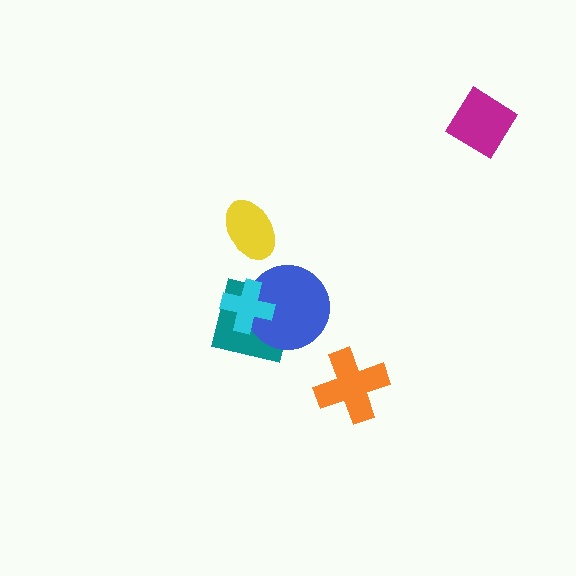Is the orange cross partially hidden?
No, no other shape covers it.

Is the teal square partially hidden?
Yes, it is partially covered by another shape.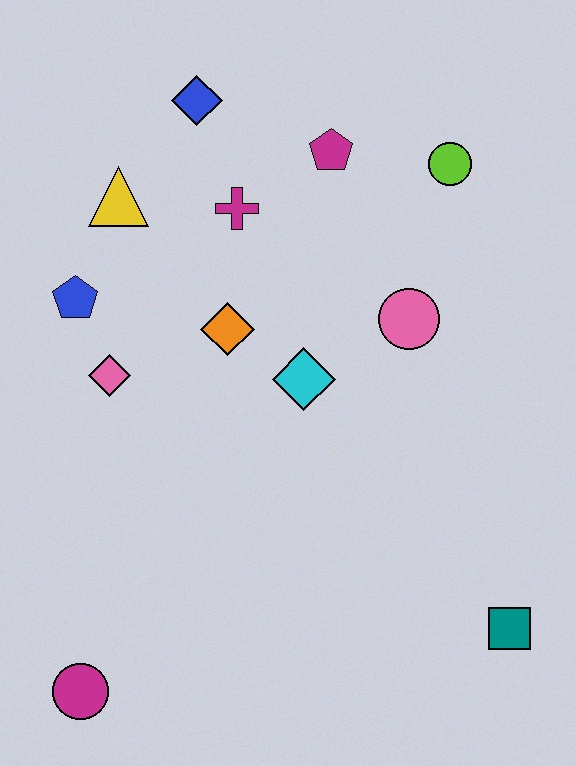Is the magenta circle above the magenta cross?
No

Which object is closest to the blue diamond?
The magenta cross is closest to the blue diamond.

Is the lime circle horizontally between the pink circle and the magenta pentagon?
No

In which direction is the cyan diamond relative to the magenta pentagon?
The cyan diamond is below the magenta pentagon.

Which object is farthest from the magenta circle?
The lime circle is farthest from the magenta circle.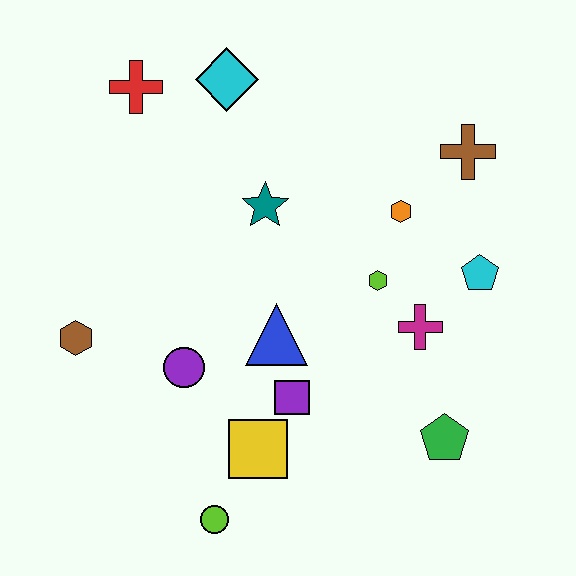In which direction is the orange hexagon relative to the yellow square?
The orange hexagon is above the yellow square.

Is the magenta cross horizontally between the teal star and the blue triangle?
No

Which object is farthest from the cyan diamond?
The lime circle is farthest from the cyan diamond.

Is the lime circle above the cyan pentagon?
No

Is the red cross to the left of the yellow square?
Yes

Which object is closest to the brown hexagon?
The purple circle is closest to the brown hexagon.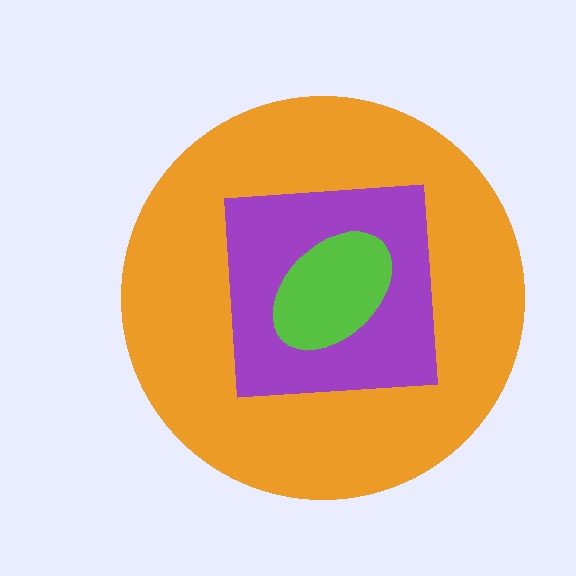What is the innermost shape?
The lime ellipse.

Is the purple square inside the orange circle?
Yes.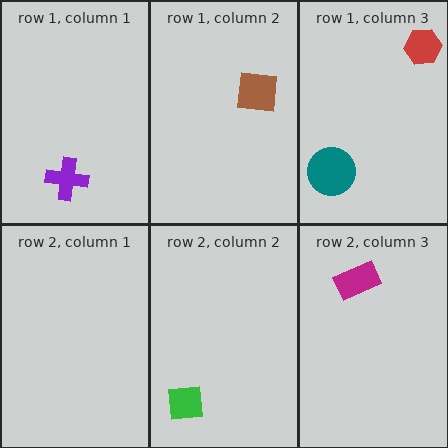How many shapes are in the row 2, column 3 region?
1.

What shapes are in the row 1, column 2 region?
The brown square.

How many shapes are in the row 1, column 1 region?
1.